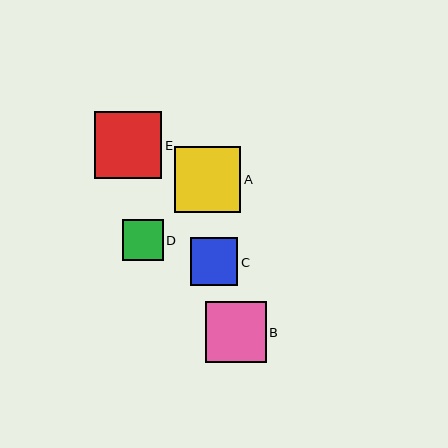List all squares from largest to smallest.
From largest to smallest: E, A, B, C, D.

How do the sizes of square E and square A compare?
Square E and square A are approximately the same size.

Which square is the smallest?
Square D is the smallest with a size of approximately 41 pixels.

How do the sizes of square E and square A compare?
Square E and square A are approximately the same size.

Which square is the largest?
Square E is the largest with a size of approximately 67 pixels.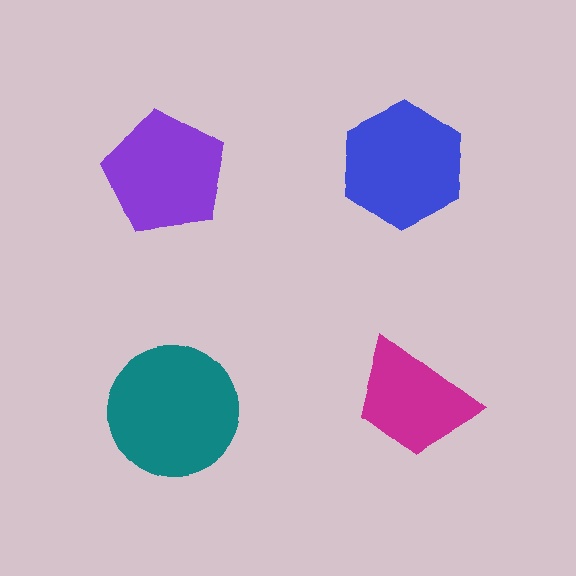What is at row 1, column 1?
A purple pentagon.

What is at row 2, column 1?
A teal circle.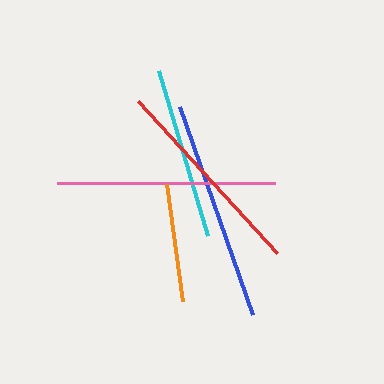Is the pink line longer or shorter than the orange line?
The pink line is longer than the orange line.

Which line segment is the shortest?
The orange line is the shortest at approximately 117 pixels.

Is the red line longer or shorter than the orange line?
The red line is longer than the orange line.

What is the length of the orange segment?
The orange segment is approximately 117 pixels long.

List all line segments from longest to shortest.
From longest to shortest: blue, pink, red, cyan, orange.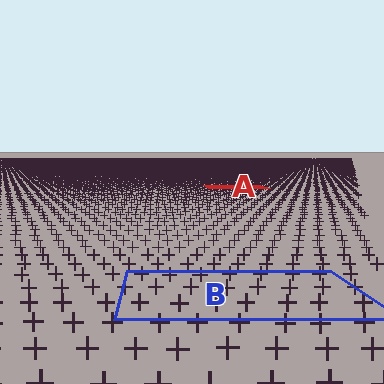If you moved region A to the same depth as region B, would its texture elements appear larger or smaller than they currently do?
They would appear larger. At a closer depth, the same texture elements are projected at a bigger on-screen size.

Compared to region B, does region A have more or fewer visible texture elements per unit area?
Region A has more texture elements per unit area — they are packed more densely because it is farther away.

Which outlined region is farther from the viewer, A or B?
Region A is farther from the viewer — the texture elements inside it appear smaller and more densely packed.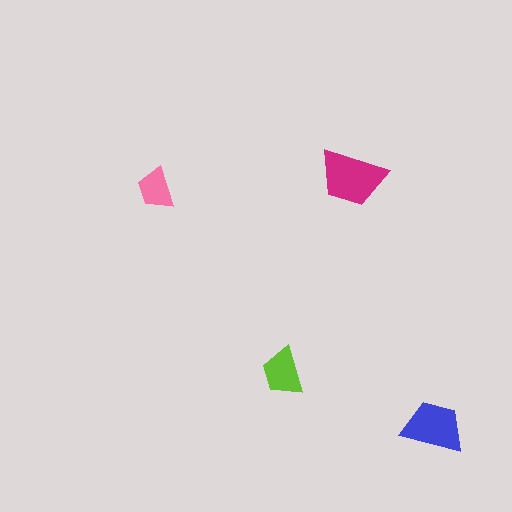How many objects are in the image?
There are 4 objects in the image.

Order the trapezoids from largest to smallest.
the magenta one, the blue one, the lime one, the pink one.